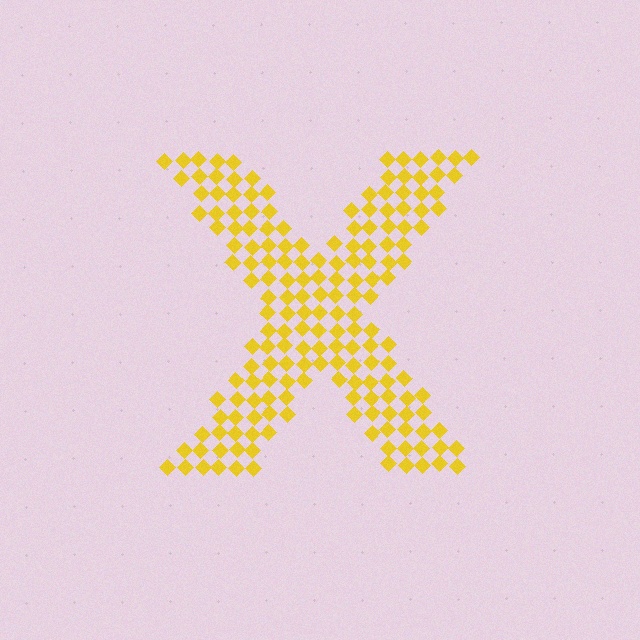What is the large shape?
The large shape is the letter X.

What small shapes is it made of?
It is made of small diamonds.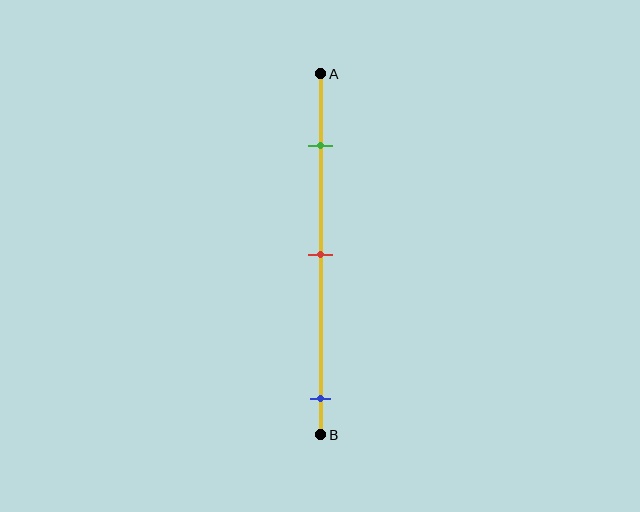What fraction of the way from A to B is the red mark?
The red mark is approximately 50% (0.5) of the way from A to B.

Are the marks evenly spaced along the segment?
No, the marks are not evenly spaced.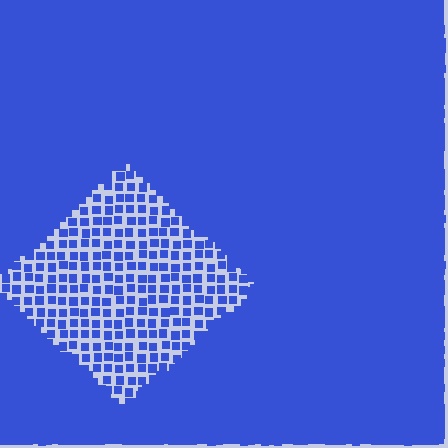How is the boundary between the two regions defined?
The boundary is defined by a change in element density (approximately 3.0x ratio). All elements are the same color, size, and shape.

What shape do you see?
I see a diamond.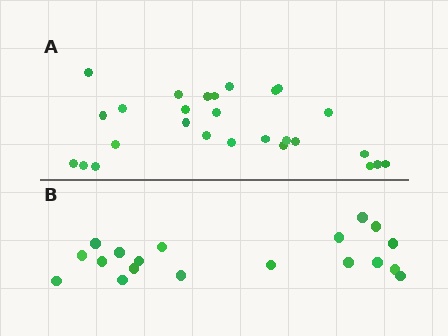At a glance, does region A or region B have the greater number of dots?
Region A (the top region) has more dots.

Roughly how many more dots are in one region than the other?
Region A has roughly 8 or so more dots than region B.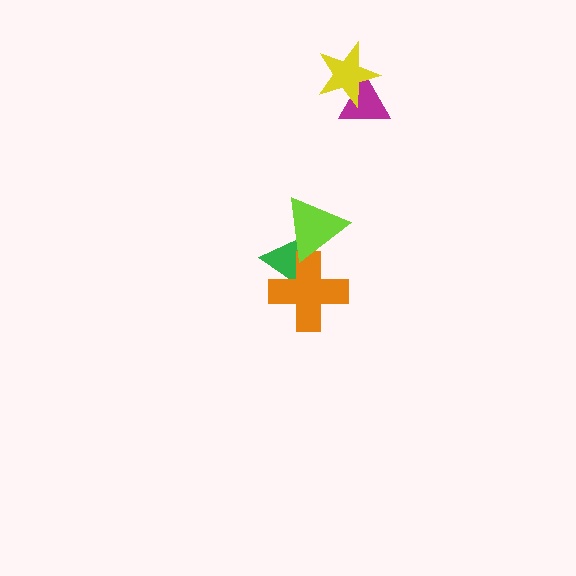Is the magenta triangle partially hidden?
Yes, it is partially covered by another shape.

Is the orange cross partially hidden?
Yes, it is partially covered by another shape.